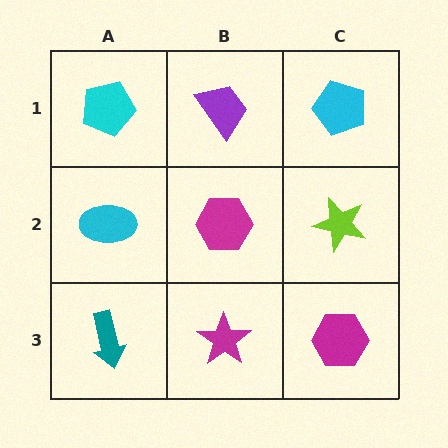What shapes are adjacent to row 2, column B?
A purple trapezoid (row 1, column B), a magenta star (row 3, column B), a cyan ellipse (row 2, column A), a lime star (row 2, column C).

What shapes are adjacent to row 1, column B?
A magenta hexagon (row 2, column B), a cyan pentagon (row 1, column A), a cyan pentagon (row 1, column C).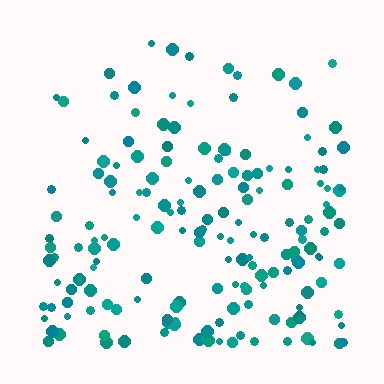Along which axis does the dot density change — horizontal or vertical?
Vertical.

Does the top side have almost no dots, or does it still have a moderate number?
Still a moderate number, just noticeably fewer than the bottom.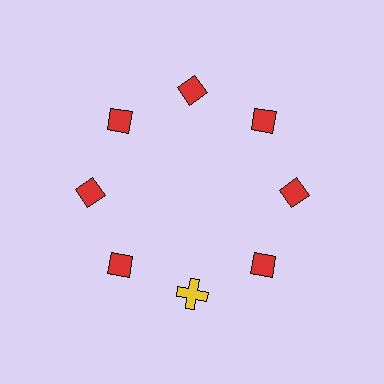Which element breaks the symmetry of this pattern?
The yellow cross at roughly the 6 o'clock position breaks the symmetry. All other shapes are red diamonds.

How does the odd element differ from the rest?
It differs in both color (yellow instead of red) and shape (cross instead of diamond).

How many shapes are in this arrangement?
There are 8 shapes arranged in a ring pattern.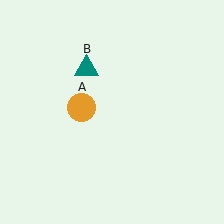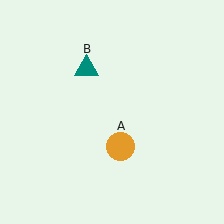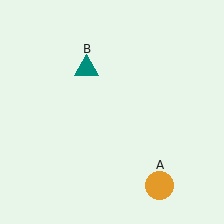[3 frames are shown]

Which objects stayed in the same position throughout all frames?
Teal triangle (object B) remained stationary.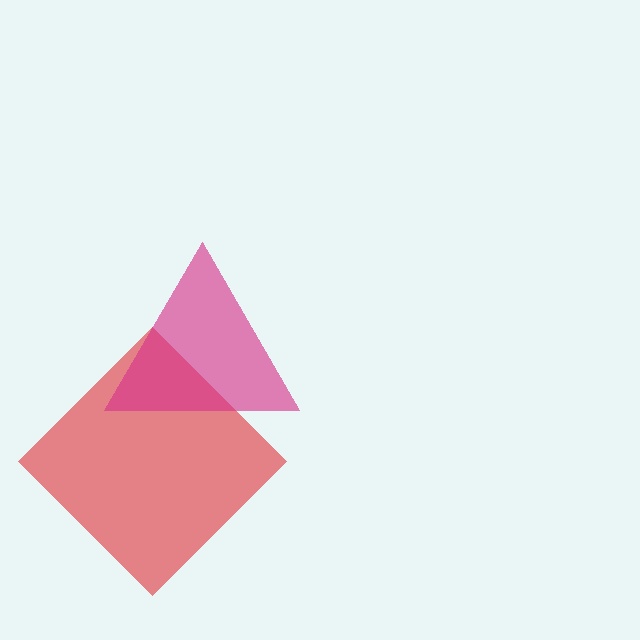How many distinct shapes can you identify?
There are 2 distinct shapes: a red diamond, a magenta triangle.